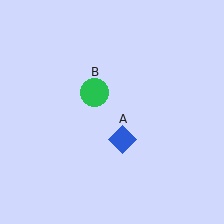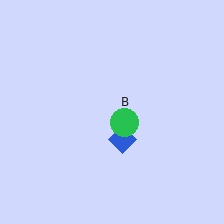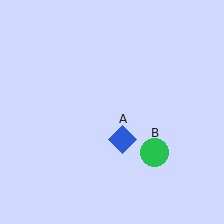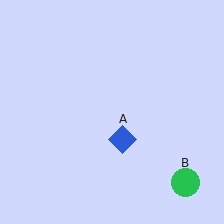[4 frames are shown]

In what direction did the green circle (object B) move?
The green circle (object B) moved down and to the right.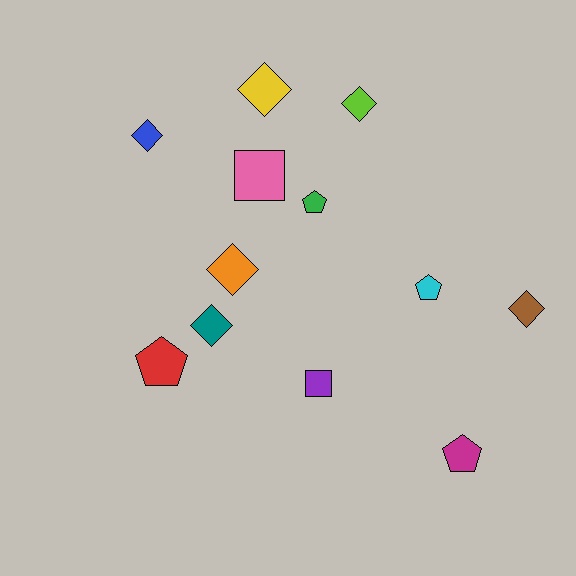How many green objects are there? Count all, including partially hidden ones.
There is 1 green object.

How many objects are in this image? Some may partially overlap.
There are 12 objects.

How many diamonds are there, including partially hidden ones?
There are 6 diamonds.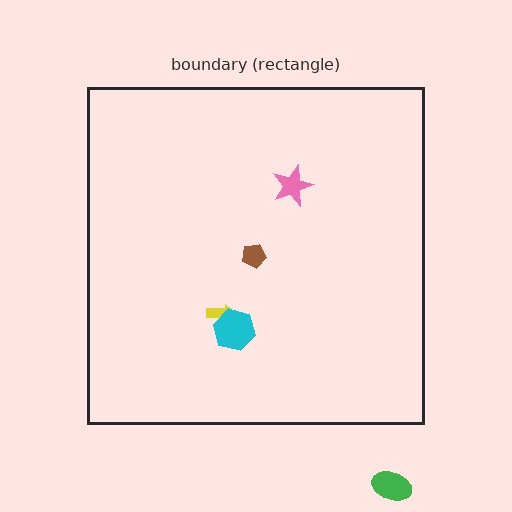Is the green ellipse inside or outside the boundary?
Outside.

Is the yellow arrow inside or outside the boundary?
Inside.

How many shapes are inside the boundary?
4 inside, 1 outside.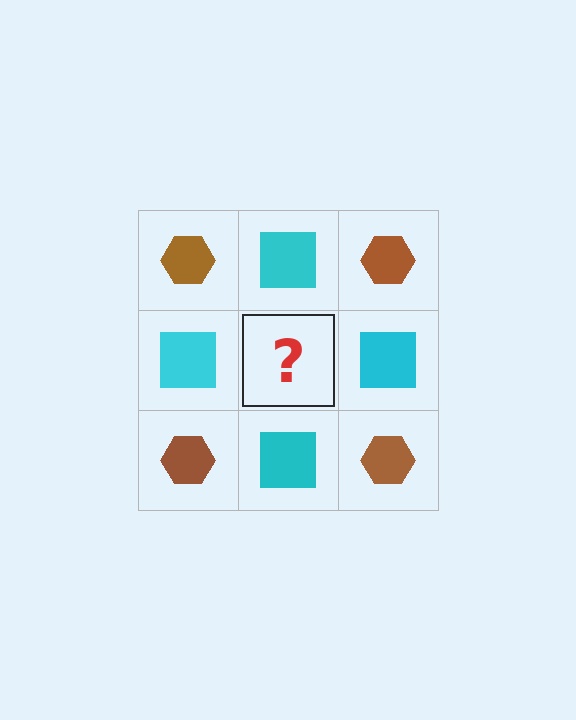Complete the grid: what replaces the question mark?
The question mark should be replaced with a brown hexagon.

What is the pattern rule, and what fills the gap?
The rule is that it alternates brown hexagon and cyan square in a checkerboard pattern. The gap should be filled with a brown hexagon.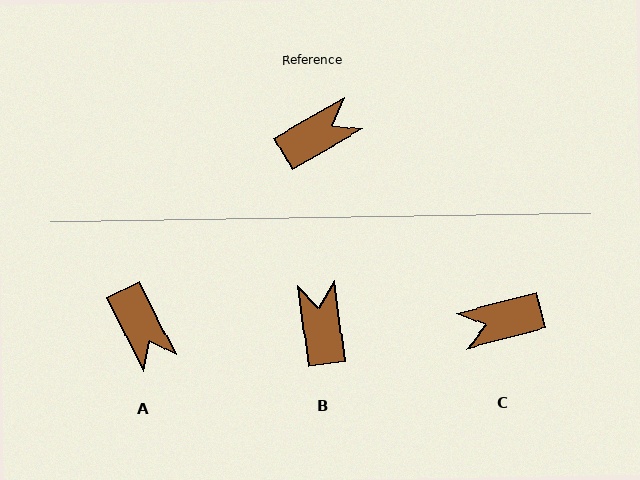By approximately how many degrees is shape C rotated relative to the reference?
Approximately 164 degrees counter-clockwise.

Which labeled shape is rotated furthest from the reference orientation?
C, about 164 degrees away.